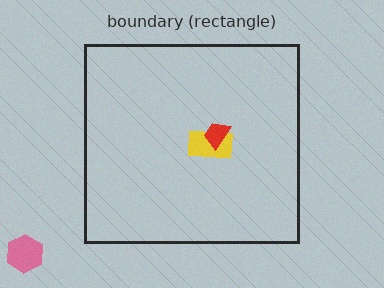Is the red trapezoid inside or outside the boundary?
Inside.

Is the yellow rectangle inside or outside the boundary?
Inside.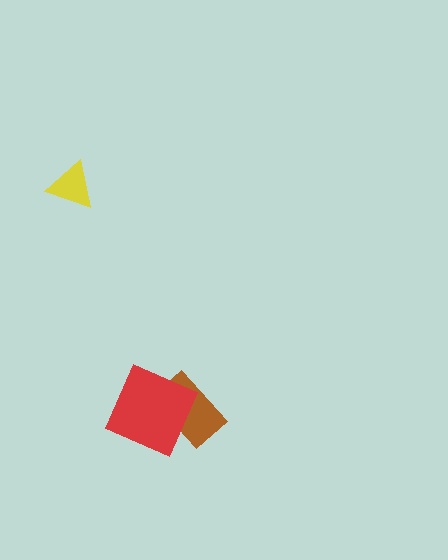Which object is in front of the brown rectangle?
The red square is in front of the brown rectangle.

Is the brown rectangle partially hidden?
Yes, it is partially covered by another shape.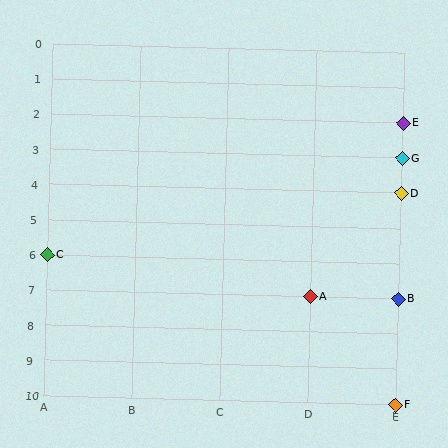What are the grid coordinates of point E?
Point E is at grid coordinates (E, 2).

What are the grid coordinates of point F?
Point F is at grid coordinates (E, 10).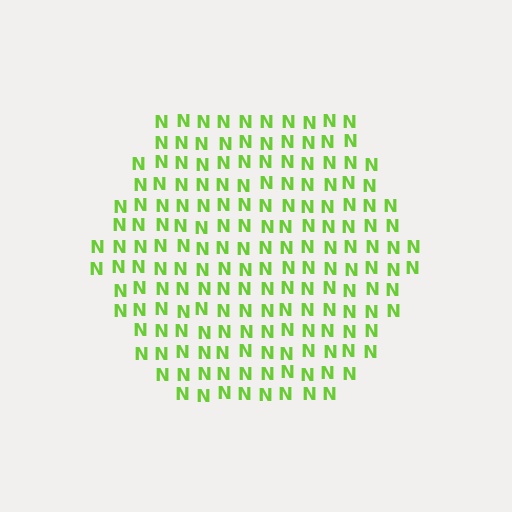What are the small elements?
The small elements are letter N's.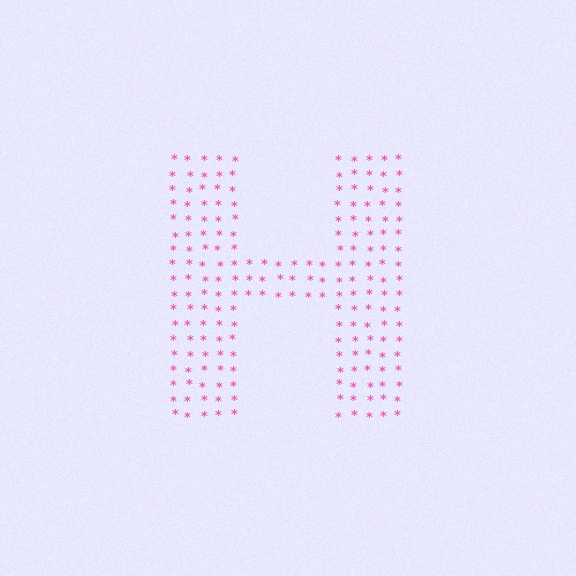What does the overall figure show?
The overall figure shows the letter H.